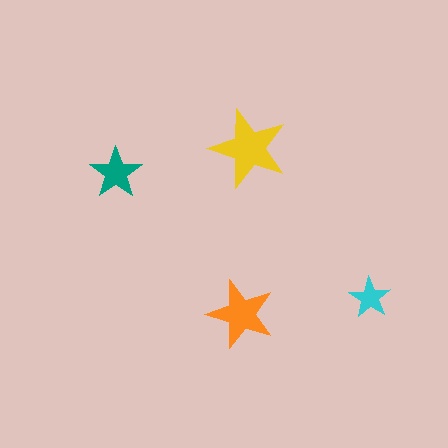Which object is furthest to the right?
The cyan star is rightmost.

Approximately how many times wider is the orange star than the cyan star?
About 1.5 times wider.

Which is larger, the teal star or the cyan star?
The teal one.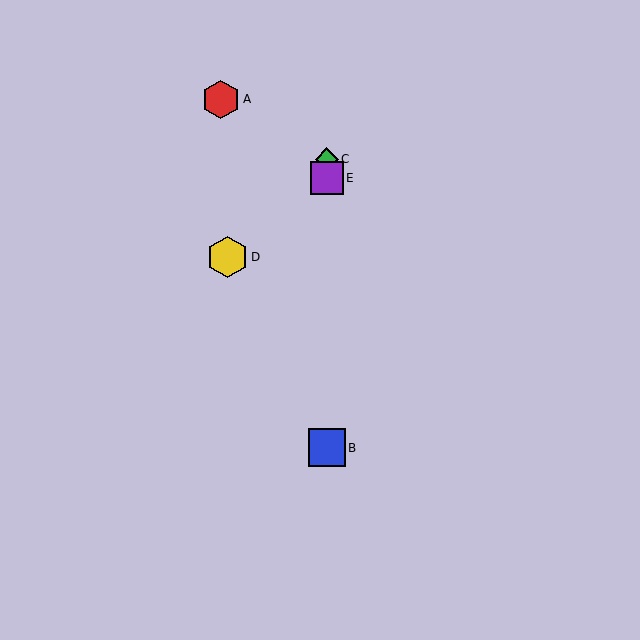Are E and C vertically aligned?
Yes, both are at x≈327.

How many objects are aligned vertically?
3 objects (B, C, E) are aligned vertically.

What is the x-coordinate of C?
Object C is at x≈327.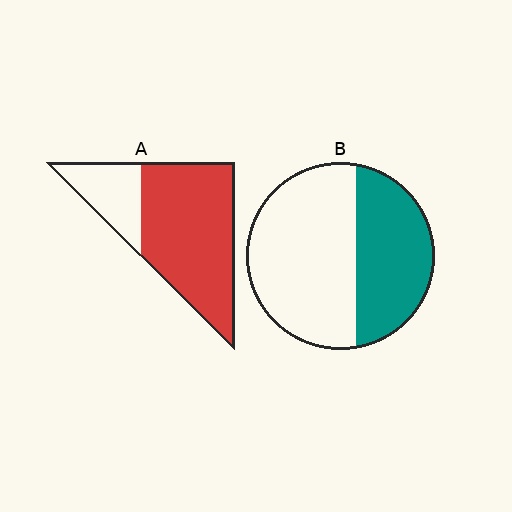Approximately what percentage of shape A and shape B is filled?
A is approximately 75% and B is approximately 40%.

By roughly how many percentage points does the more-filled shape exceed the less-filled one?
By roughly 35 percentage points (A over B).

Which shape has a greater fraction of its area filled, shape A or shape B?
Shape A.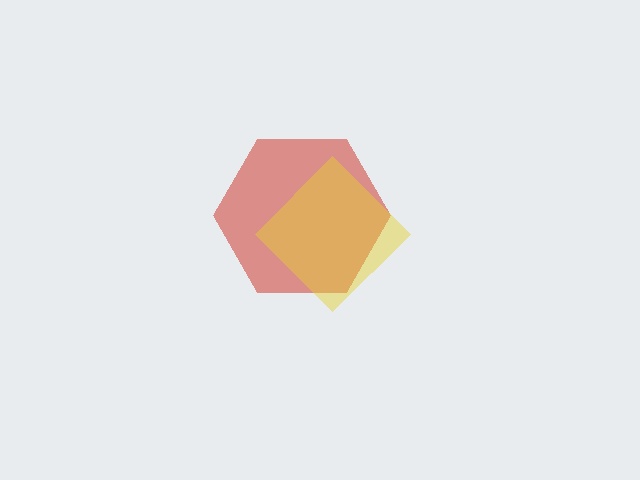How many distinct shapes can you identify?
There are 2 distinct shapes: a red hexagon, a yellow diamond.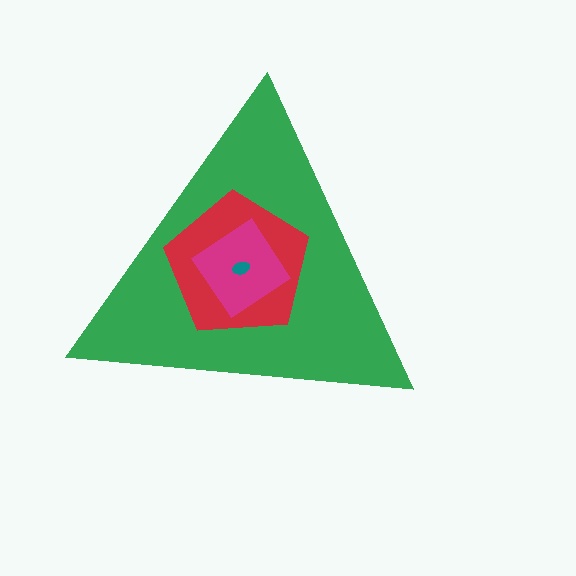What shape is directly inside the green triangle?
The red pentagon.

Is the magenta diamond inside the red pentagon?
Yes.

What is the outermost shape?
The green triangle.